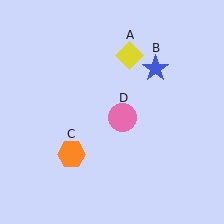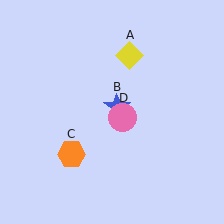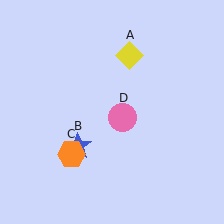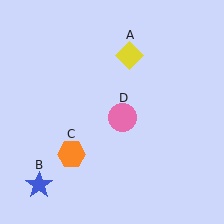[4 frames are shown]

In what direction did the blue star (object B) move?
The blue star (object B) moved down and to the left.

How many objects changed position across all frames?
1 object changed position: blue star (object B).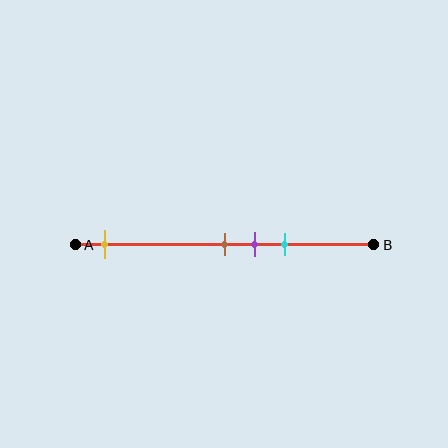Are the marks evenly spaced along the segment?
No, the marks are not evenly spaced.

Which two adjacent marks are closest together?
The brown and purple marks are the closest adjacent pair.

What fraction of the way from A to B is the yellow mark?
The yellow mark is approximately 10% (0.1) of the way from A to B.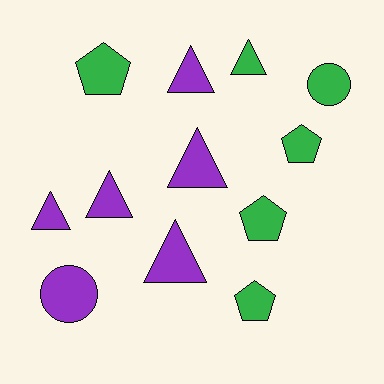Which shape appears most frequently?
Triangle, with 6 objects.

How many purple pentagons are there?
There are no purple pentagons.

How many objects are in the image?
There are 12 objects.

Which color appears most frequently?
Purple, with 6 objects.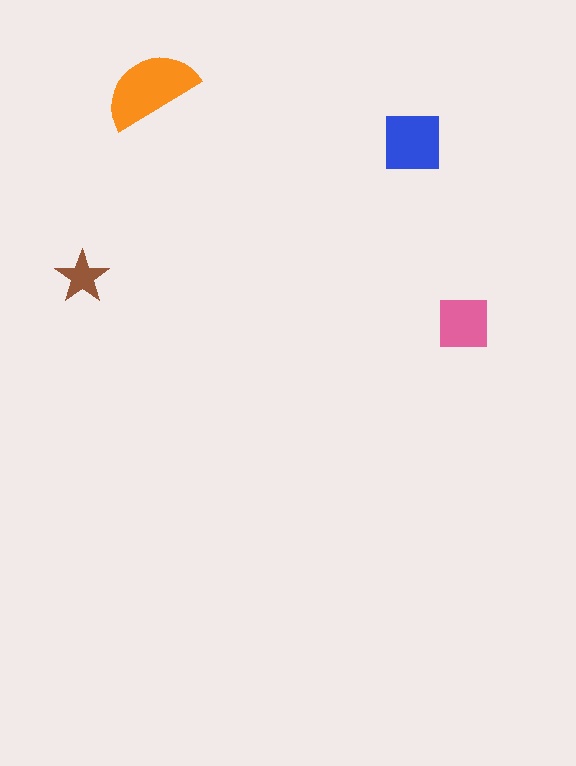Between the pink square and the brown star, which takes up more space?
The pink square.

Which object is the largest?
The orange semicircle.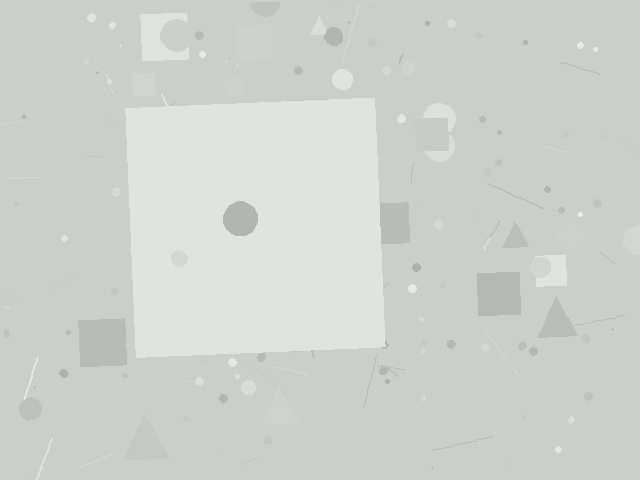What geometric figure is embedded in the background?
A square is embedded in the background.